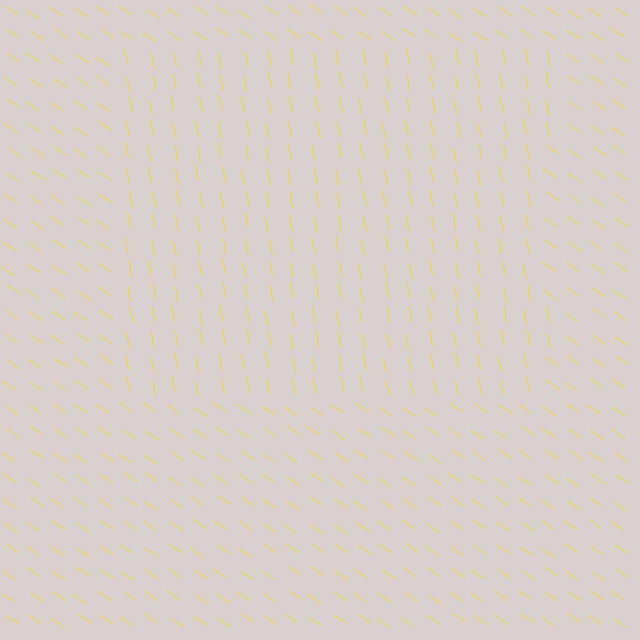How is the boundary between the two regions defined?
The boundary is defined purely by a change in line orientation (approximately 45 degrees difference). All lines are the same color and thickness.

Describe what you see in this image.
The image is filled with small yellow line segments. A rectangle region in the image has lines oriented differently from the surrounding lines, creating a visible texture boundary.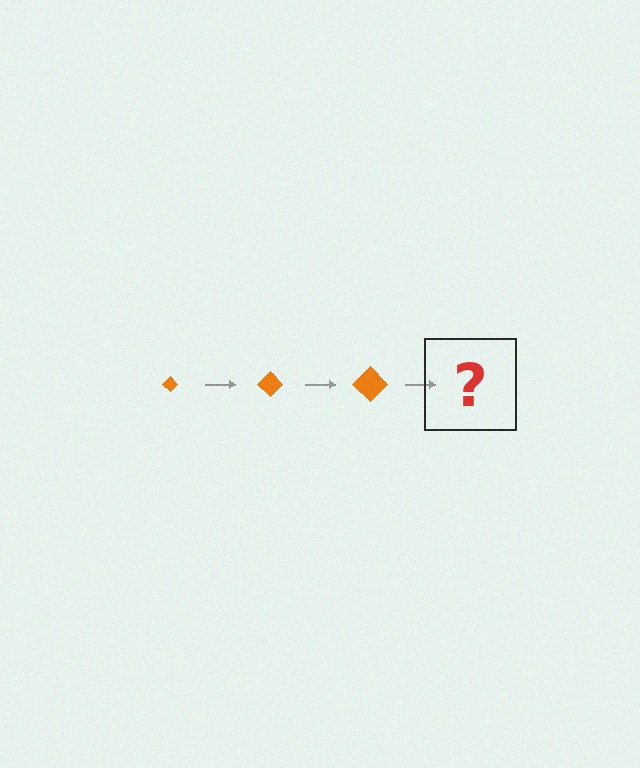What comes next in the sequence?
The next element should be an orange diamond, larger than the previous one.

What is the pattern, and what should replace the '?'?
The pattern is that the diamond gets progressively larger each step. The '?' should be an orange diamond, larger than the previous one.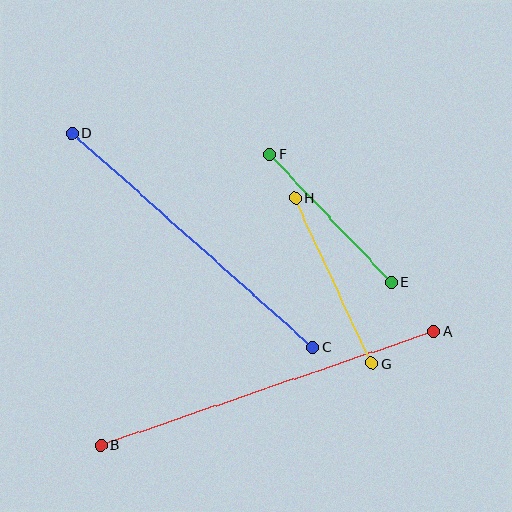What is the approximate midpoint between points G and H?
The midpoint is at approximately (333, 281) pixels.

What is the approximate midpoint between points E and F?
The midpoint is at approximately (330, 218) pixels.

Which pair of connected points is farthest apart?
Points A and B are farthest apart.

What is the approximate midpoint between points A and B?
The midpoint is at approximately (267, 388) pixels.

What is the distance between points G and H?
The distance is approximately 182 pixels.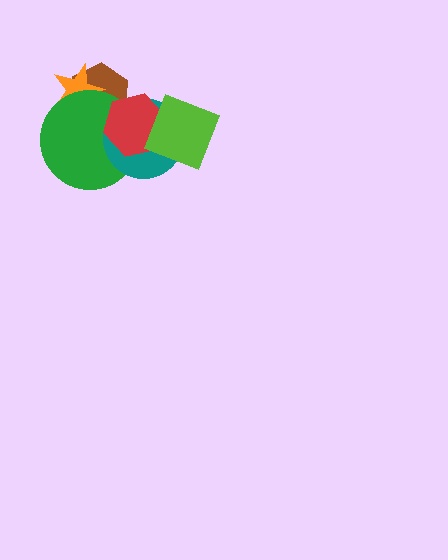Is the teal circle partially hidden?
Yes, it is partially covered by another shape.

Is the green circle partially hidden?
Yes, it is partially covered by another shape.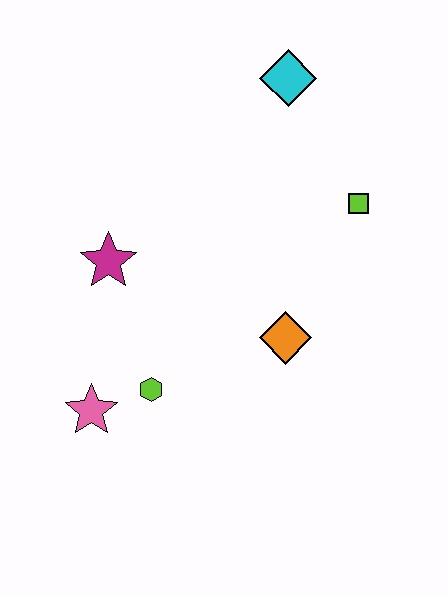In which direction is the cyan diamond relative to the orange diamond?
The cyan diamond is above the orange diamond.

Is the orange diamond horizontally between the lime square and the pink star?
Yes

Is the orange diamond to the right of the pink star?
Yes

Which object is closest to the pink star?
The lime hexagon is closest to the pink star.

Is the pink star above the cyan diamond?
No